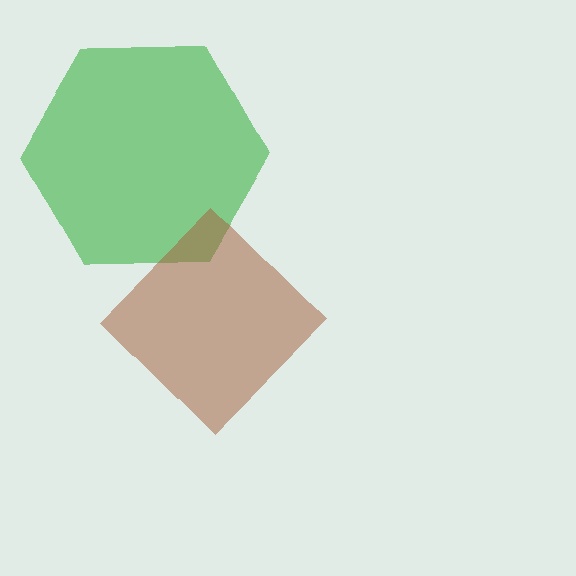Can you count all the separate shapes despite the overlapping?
Yes, there are 2 separate shapes.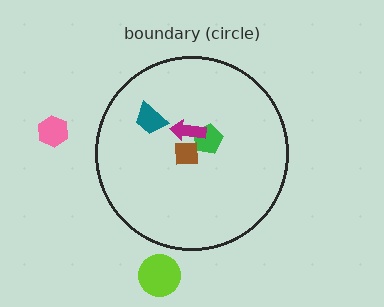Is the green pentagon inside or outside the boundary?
Inside.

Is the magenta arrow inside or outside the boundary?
Inside.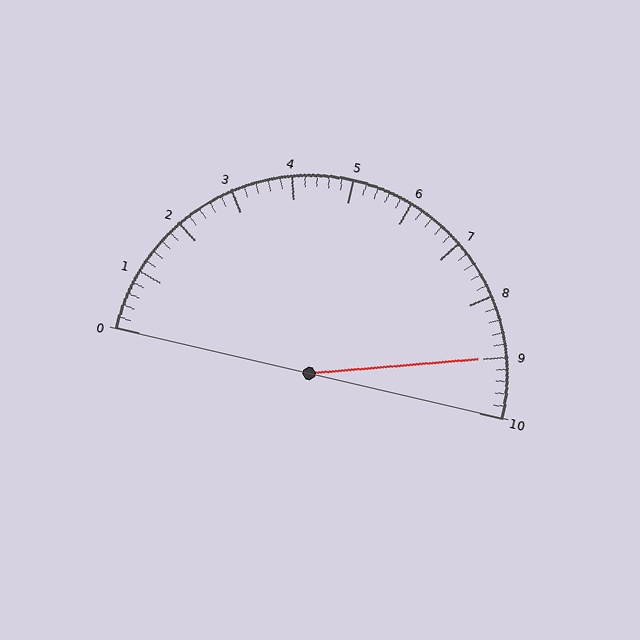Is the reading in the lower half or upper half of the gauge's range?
The reading is in the upper half of the range (0 to 10).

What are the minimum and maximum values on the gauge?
The gauge ranges from 0 to 10.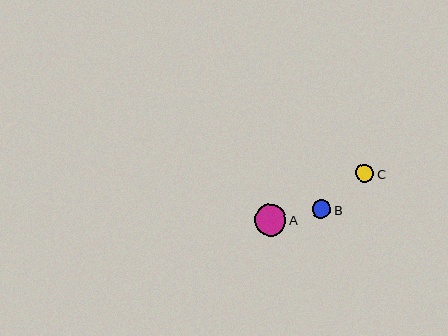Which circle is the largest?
Circle A is the largest with a size of approximately 31 pixels.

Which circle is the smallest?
Circle C is the smallest with a size of approximately 18 pixels.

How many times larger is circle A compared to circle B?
Circle A is approximately 1.7 times the size of circle B.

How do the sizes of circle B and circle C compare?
Circle B and circle C are approximately the same size.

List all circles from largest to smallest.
From largest to smallest: A, B, C.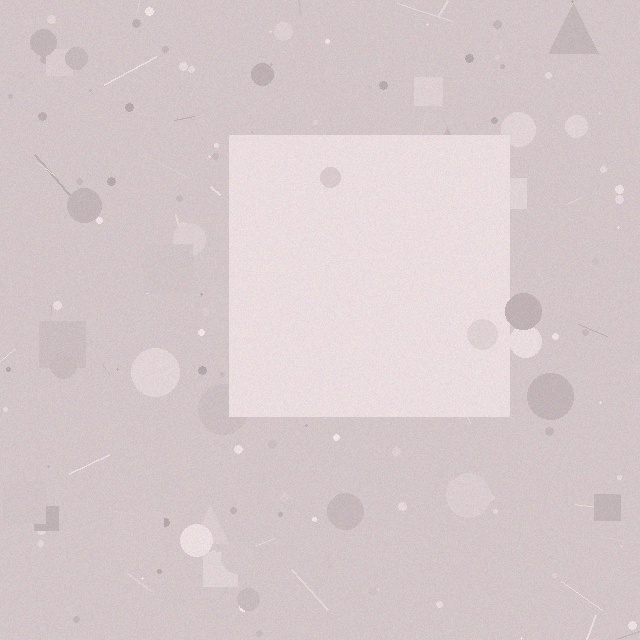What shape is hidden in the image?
A square is hidden in the image.